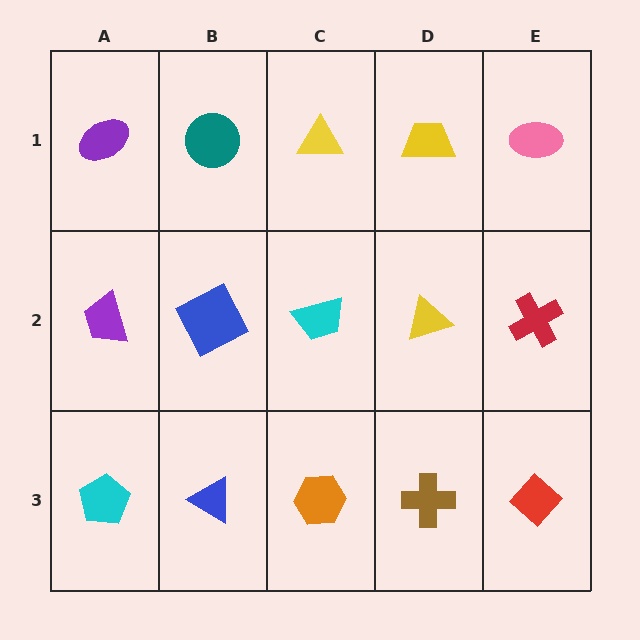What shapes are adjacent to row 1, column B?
A blue square (row 2, column B), a purple ellipse (row 1, column A), a yellow triangle (row 1, column C).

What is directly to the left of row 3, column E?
A brown cross.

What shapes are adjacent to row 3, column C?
A cyan trapezoid (row 2, column C), a blue triangle (row 3, column B), a brown cross (row 3, column D).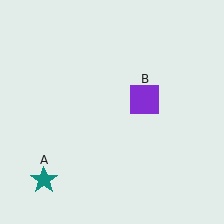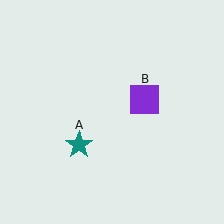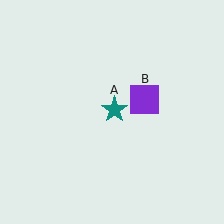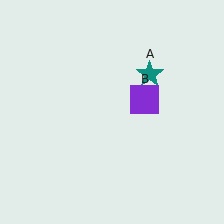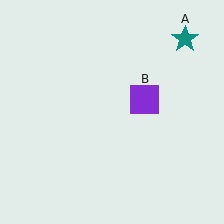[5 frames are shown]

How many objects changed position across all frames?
1 object changed position: teal star (object A).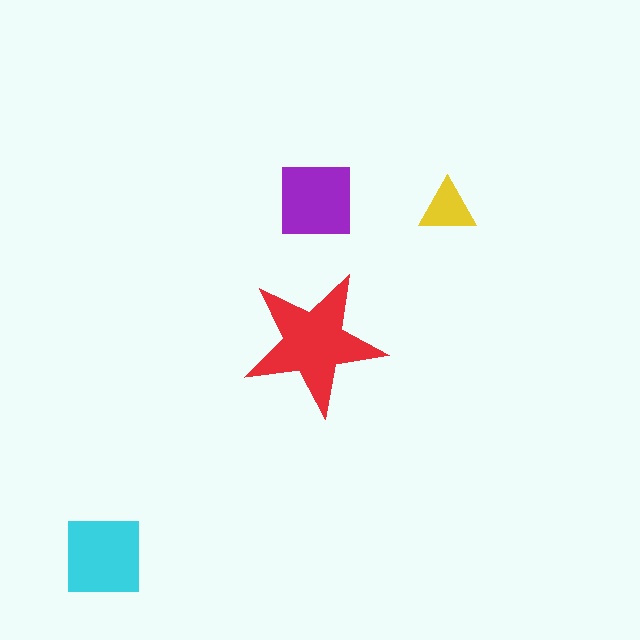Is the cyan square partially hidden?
No, the cyan square is fully visible.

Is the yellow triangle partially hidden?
No, the yellow triangle is fully visible.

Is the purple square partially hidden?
No, the purple square is fully visible.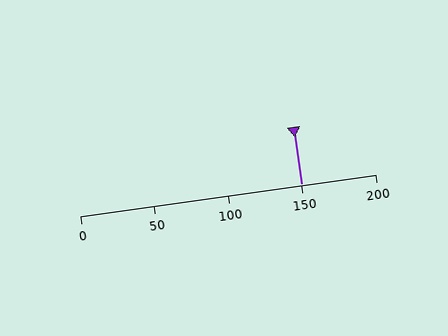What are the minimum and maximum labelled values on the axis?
The axis runs from 0 to 200.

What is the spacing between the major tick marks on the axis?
The major ticks are spaced 50 apart.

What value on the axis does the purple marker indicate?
The marker indicates approximately 150.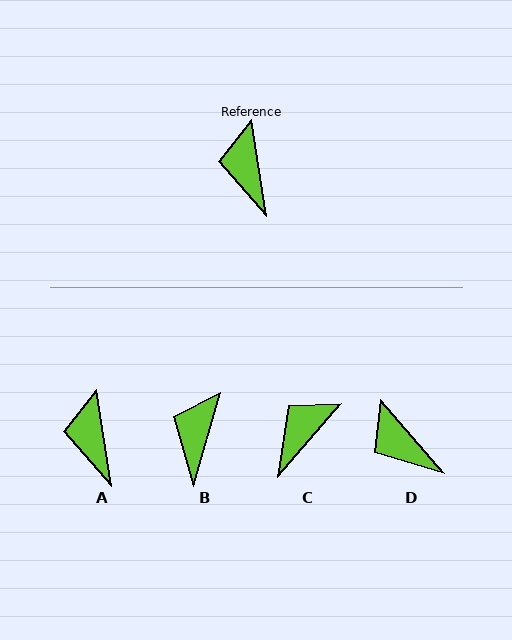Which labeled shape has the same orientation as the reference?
A.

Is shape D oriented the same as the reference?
No, it is off by about 32 degrees.